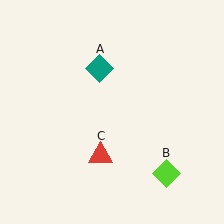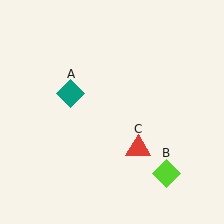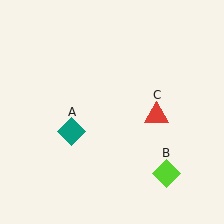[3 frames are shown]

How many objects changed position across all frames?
2 objects changed position: teal diamond (object A), red triangle (object C).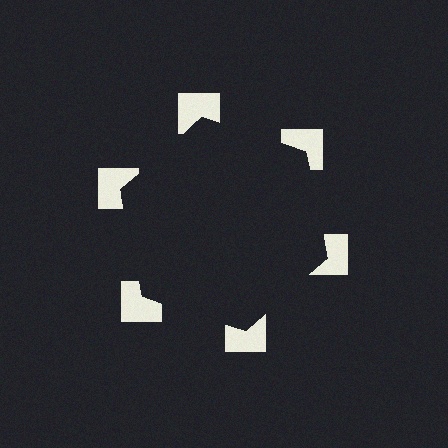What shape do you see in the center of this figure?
An illusory hexagon — its edges are inferred from the aligned wedge cuts in the notched squares, not physically drawn.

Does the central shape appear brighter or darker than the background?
It typically appears slightly darker than the background, even though no actual brightness change is drawn.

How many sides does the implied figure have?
6 sides.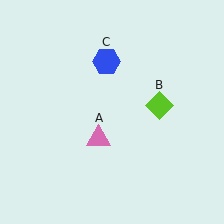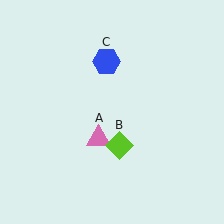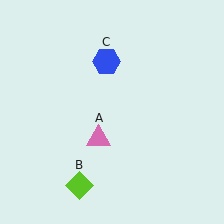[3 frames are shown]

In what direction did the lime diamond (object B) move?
The lime diamond (object B) moved down and to the left.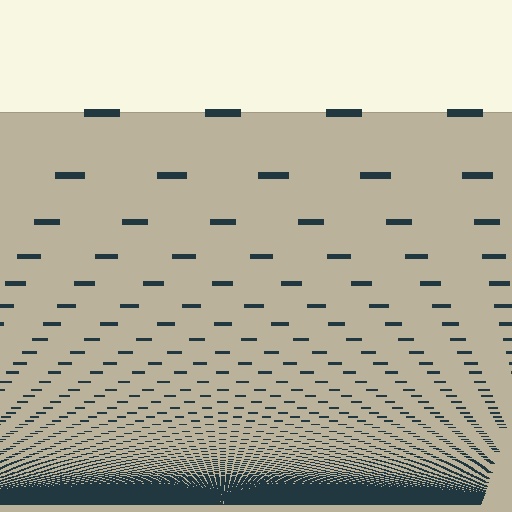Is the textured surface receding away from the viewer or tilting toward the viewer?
The surface appears to tilt toward the viewer. Texture elements get larger and sparser toward the top.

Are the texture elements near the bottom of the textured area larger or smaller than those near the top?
Smaller. The gradient is inverted — elements near the bottom are smaller and denser.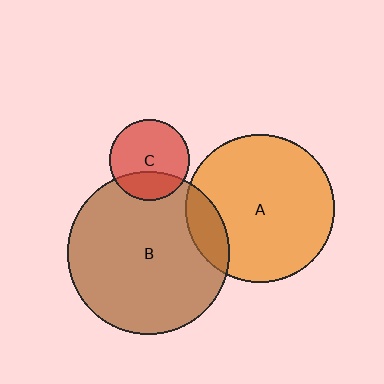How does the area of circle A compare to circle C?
Approximately 3.4 times.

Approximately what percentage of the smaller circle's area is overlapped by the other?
Approximately 30%.